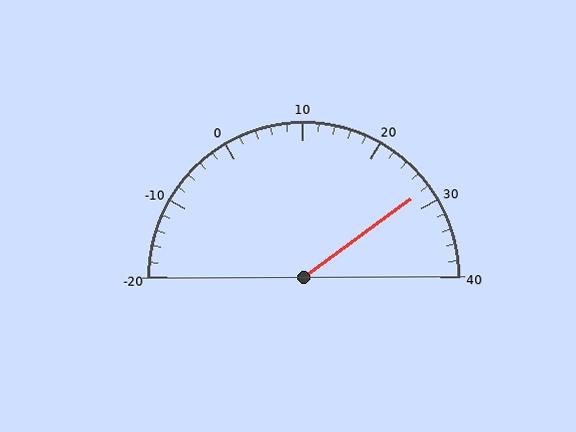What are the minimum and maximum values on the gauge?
The gauge ranges from -20 to 40.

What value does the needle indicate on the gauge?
The needle indicates approximately 28.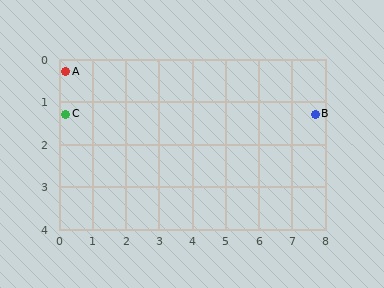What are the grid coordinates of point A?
Point A is at approximately (0.2, 0.3).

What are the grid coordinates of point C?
Point C is at approximately (0.2, 1.3).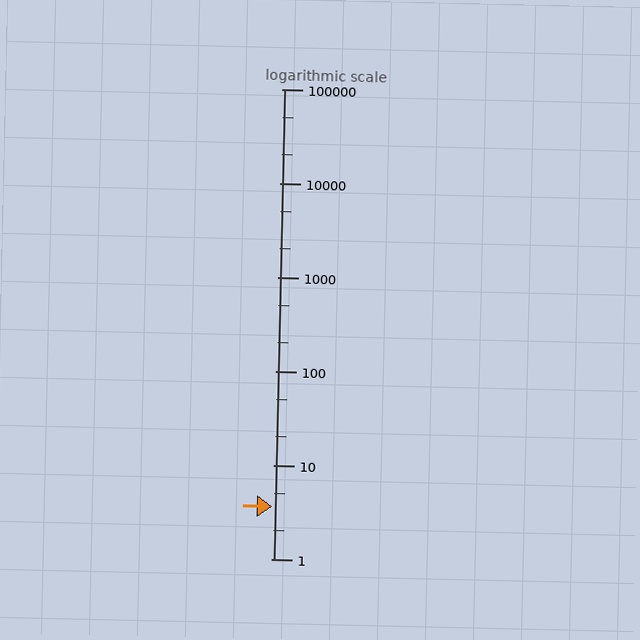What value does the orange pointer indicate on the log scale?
The pointer indicates approximately 3.6.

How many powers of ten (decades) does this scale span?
The scale spans 5 decades, from 1 to 100000.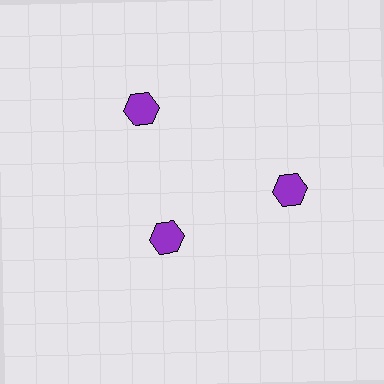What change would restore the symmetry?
The symmetry would be restored by moving it outward, back onto the ring so that all 3 hexagons sit at equal angles and equal distance from the center.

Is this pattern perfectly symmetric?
No. The 3 purple hexagons are arranged in a ring, but one element near the 7 o'clock position is pulled inward toward the center, breaking the 3-fold rotational symmetry.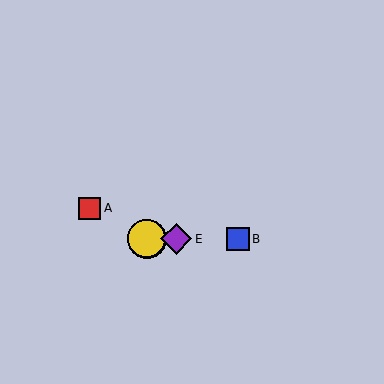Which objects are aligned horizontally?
Objects B, C, D, E are aligned horizontally.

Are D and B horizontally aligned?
Yes, both are at y≈239.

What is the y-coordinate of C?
Object C is at y≈239.